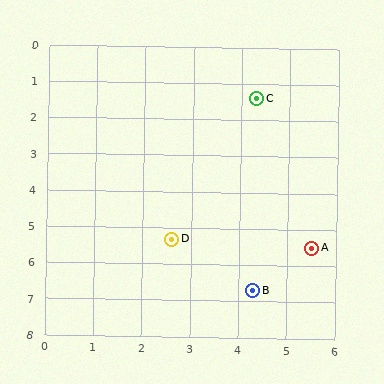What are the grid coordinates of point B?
Point B is at approximately (4.3, 6.7).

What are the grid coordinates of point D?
Point D is at approximately (2.6, 5.3).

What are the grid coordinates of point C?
Point C is at approximately (4.3, 1.4).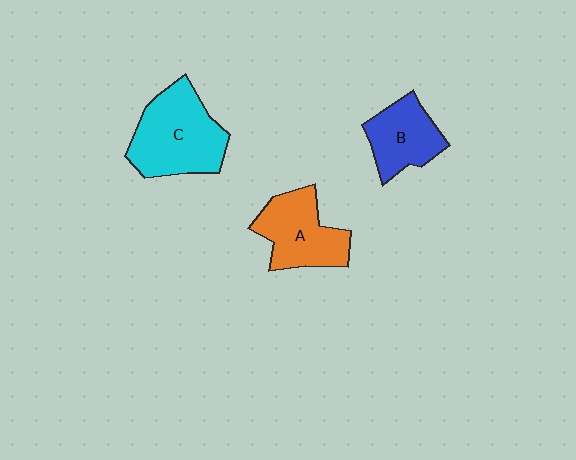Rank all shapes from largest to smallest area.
From largest to smallest: C (cyan), A (orange), B (blue).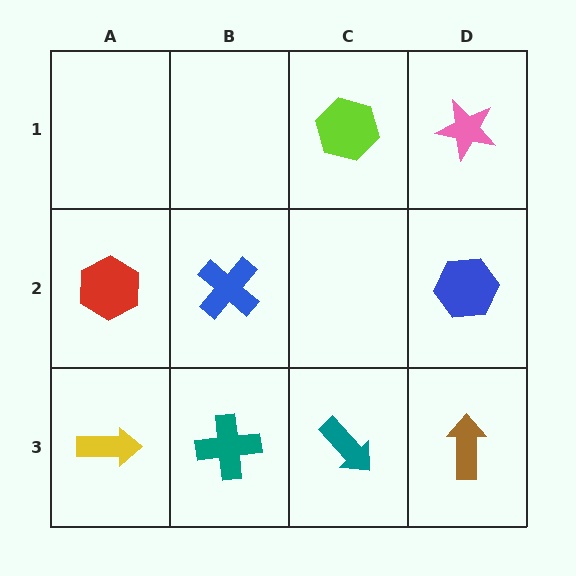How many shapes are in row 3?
4 shapes.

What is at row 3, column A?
A yellow arrow.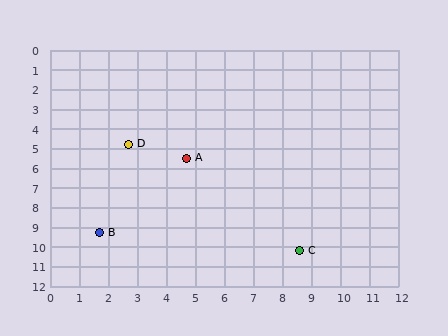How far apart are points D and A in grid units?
Points D and A are about 2.1 grid units apart.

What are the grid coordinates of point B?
Point B is at approximately (1.7, 9.3).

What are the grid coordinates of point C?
Point C is at approximately (8.6, 10.2).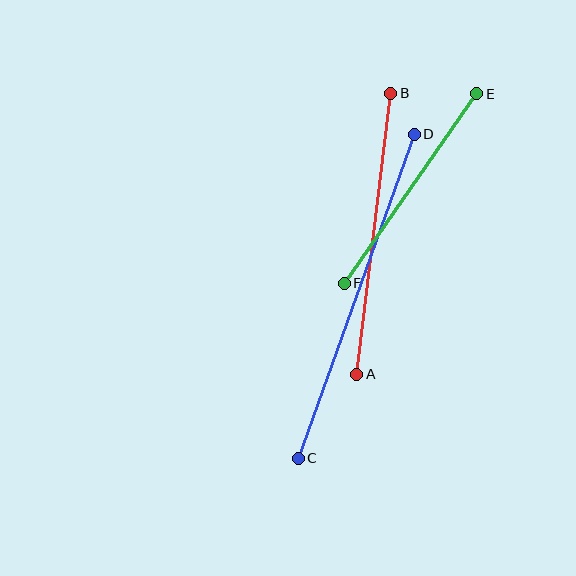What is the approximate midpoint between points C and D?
The midpoint is at approximately (356, 296) pixels.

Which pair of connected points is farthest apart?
Points C and D are farthest apart.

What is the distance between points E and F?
The distance is approximately 231 pixels.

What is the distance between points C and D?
The distance is approximately 344 pixels.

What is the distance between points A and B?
The distance is approximately 283 pixels.